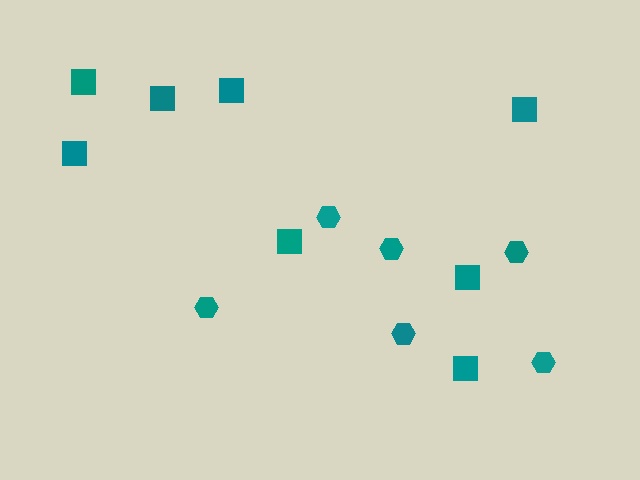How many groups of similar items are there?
There are 2 groups: one group of hexagons (6) and one group of squares (8).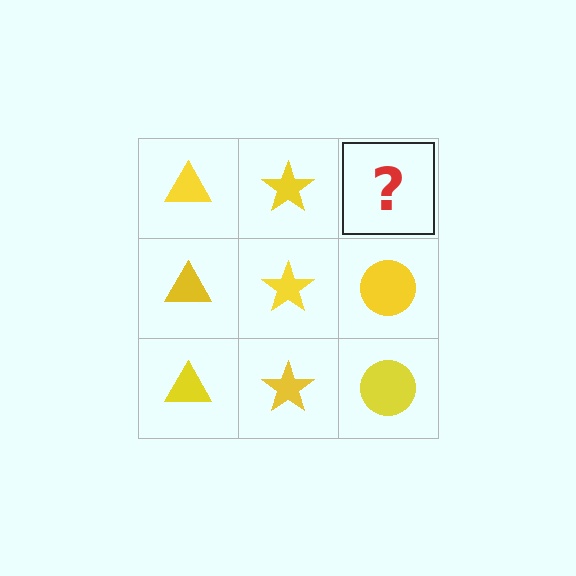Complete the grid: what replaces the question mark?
The question mark should be replaced with a yellow circle.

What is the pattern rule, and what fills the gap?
The rule is that each column has a consistent shape. The gap should be filled with a yellow circle.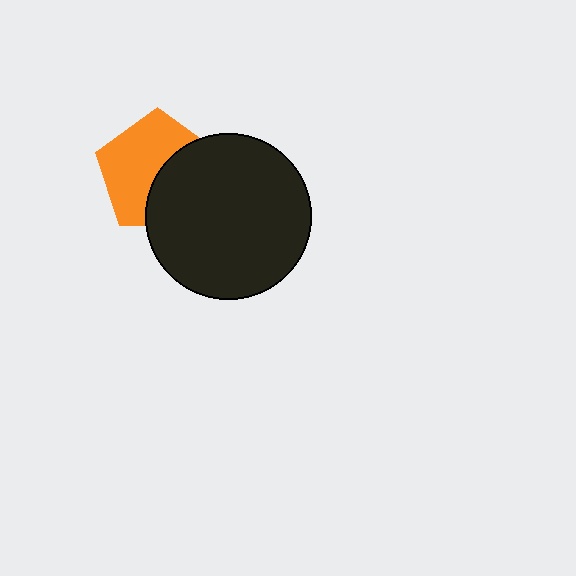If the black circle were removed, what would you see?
You would see the complete orange pentagon.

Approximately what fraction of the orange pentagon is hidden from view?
Roughly 43% of the orange pentagon is hidden behind the black circle.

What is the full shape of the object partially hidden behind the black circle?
The partially hidden object is an orange pentagon.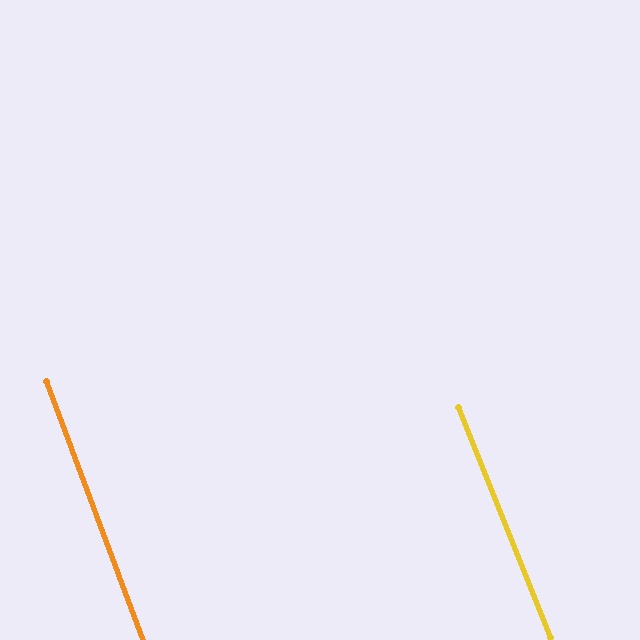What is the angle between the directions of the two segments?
Approximately 2 degrees.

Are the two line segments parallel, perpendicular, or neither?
Parallel — their directions differ by only 1.5°.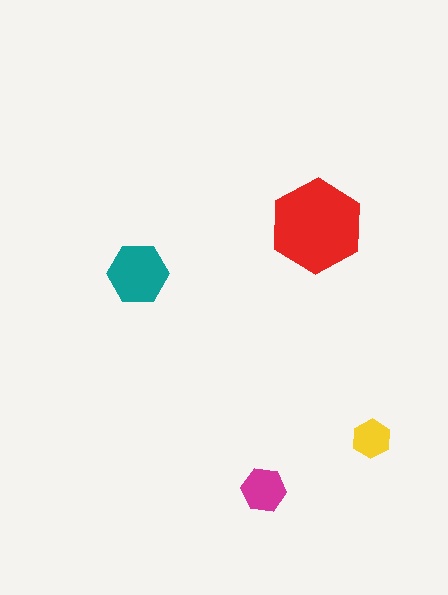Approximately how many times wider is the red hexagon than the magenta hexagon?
About 2 times wider.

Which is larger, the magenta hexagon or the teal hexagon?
The teal one.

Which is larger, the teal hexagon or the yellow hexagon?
The teal one.